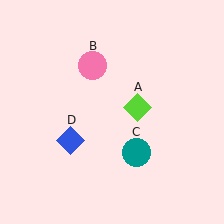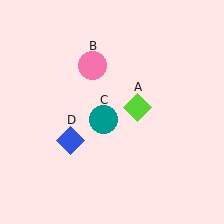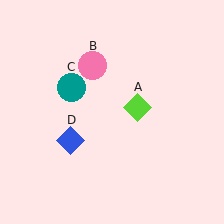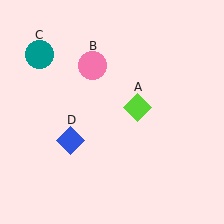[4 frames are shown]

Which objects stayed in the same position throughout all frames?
Lime diamond (object A) and pink circle (object B) and blue diamond (object D) remained stationary.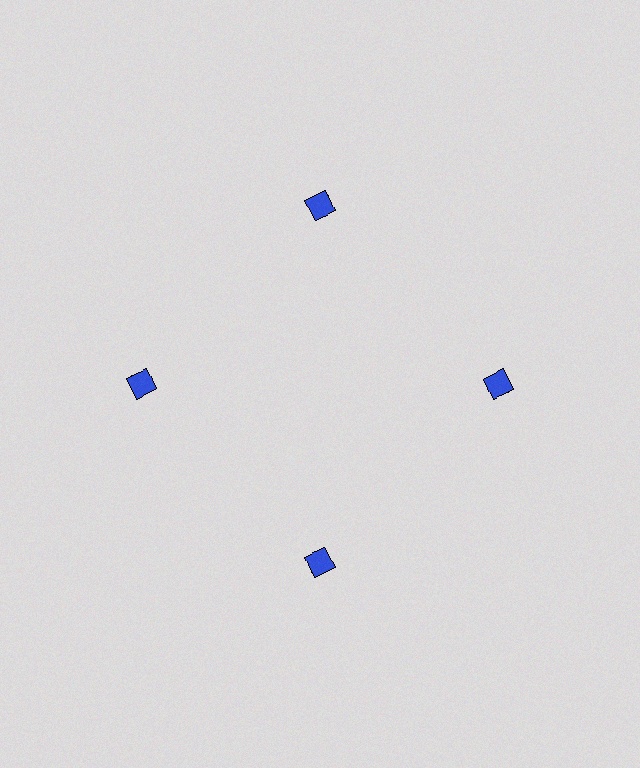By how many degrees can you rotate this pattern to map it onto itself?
The pattern maps onto itself every 90 degrees of rotation.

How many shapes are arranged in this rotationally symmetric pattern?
There are 4 shapes, arranged in 4 groups of 1.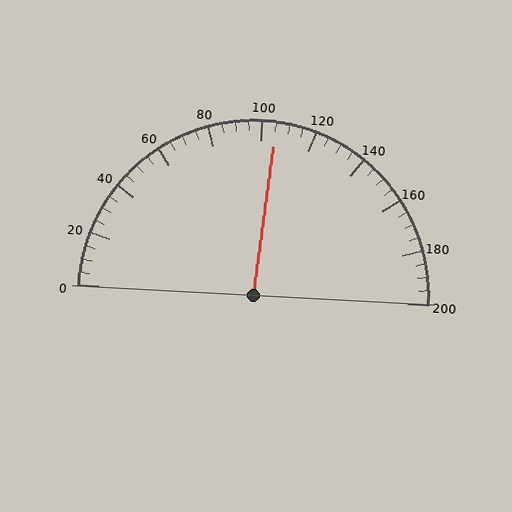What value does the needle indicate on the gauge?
The needle indicates approximately 105.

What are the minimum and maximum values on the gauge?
The gauge ranges from 0 to 200.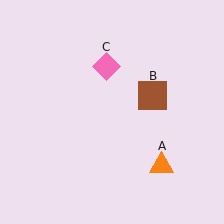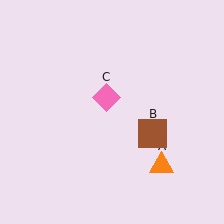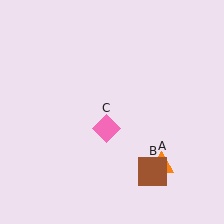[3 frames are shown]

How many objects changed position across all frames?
2 objects changed position: brown square (object B), pink diamond (object C).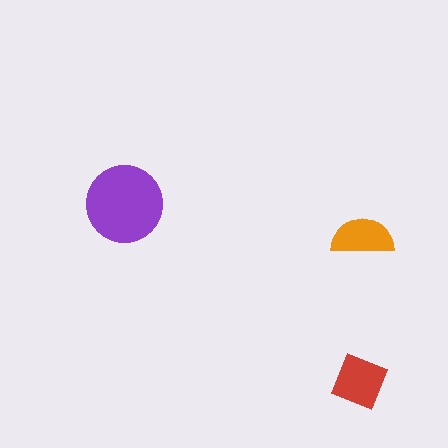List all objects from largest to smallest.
The purple circle, the red diamond, the orange semicircle.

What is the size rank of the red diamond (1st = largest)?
2nd.